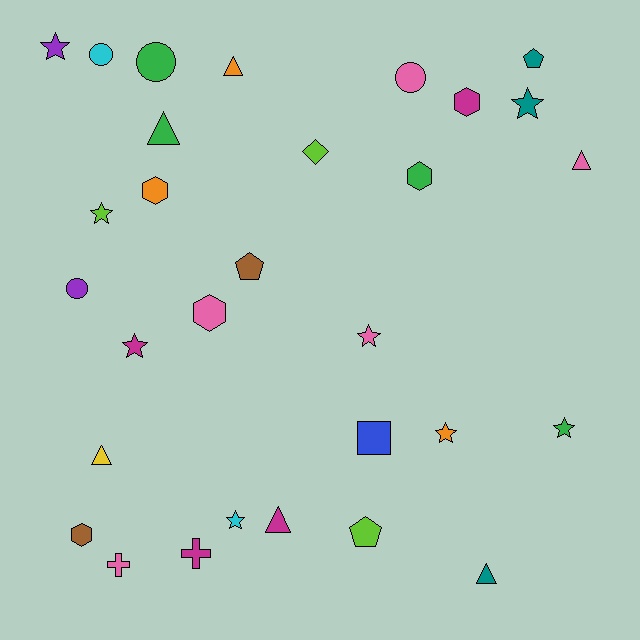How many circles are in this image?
There are 4 circles.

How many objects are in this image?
There are 30 objects.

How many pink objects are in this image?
There are 5 pink objects.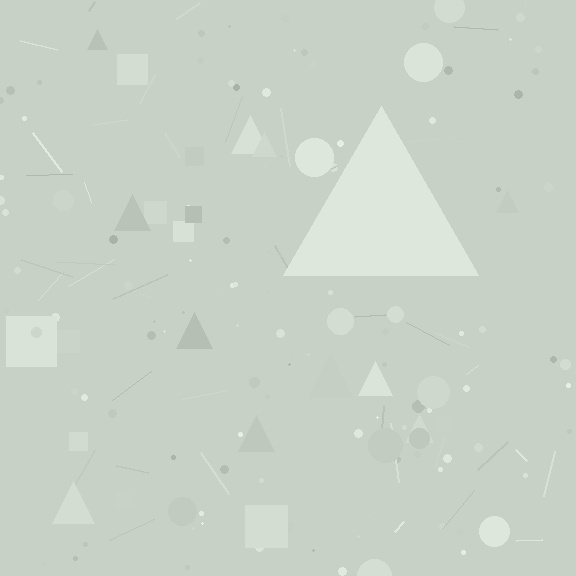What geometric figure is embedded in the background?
A triangle is embedded in the background.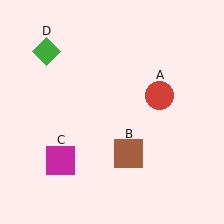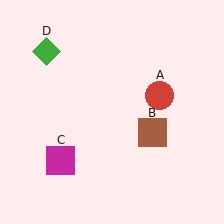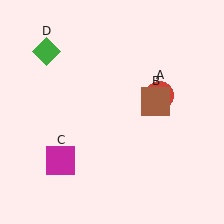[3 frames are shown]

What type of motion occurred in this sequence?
The brown square (object B) rotated counterclockwise around the center of the scene.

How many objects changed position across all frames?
1 object changed position: brown square (object B).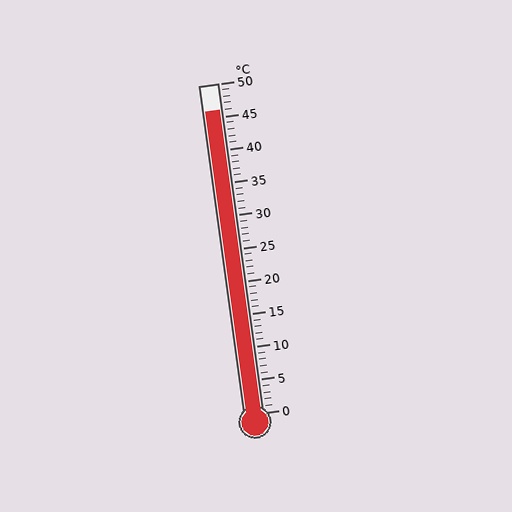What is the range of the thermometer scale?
The thermometer scale ranges from 0°C to 50°C.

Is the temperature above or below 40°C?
The temperature is above 40°C.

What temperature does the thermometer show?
The thermometer shows approximately 46°C.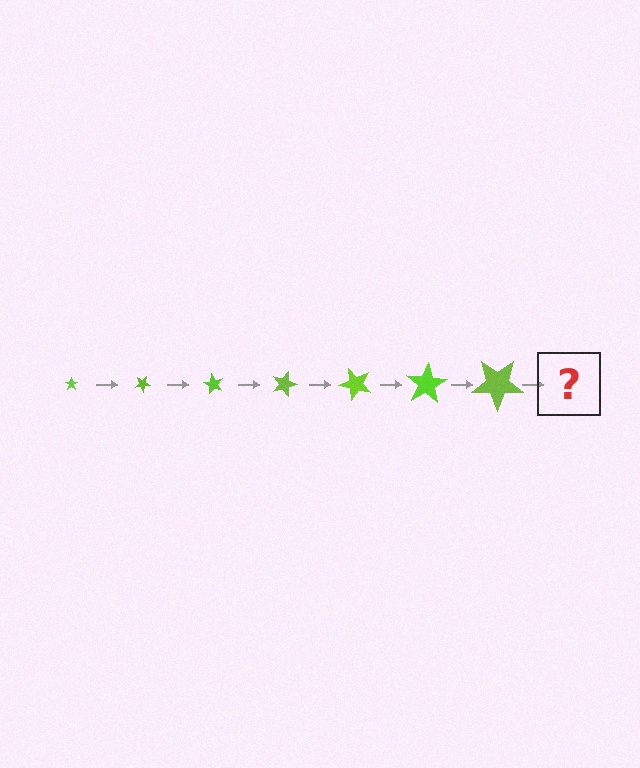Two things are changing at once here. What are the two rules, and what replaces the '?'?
The two rules are that the star grows larger each step and it rotates 30 degrees each step. The '?' should be a star, larger than the previous one and rotated 210 degrees from the start.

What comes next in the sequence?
The next element should be a star, larger than the previous one and rotated 210 degrees from the start.